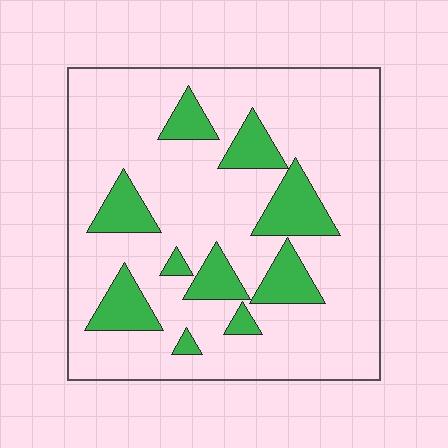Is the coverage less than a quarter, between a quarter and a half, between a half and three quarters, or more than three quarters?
Less than a quarter.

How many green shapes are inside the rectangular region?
10.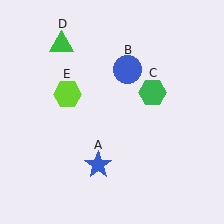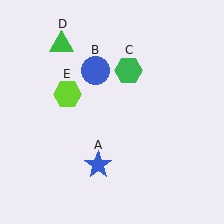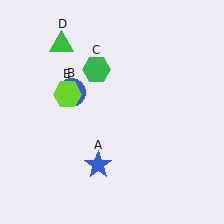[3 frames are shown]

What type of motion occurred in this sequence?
The blue circle (object B), green hexagon (object C) rotated counterclockwise around the center of the scene.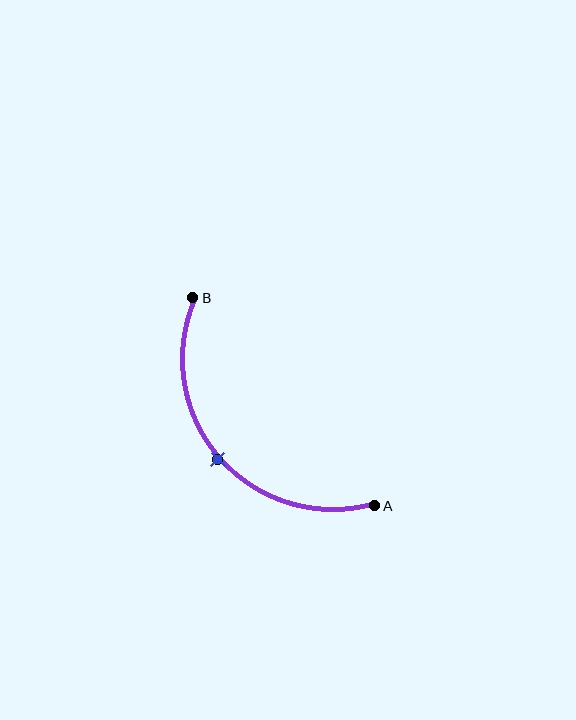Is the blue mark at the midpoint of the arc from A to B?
Yes. The blue mark lies on the arc at equal arc-length from both A and B — it is the arc midpoint.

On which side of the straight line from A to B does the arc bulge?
The arc bulges below and to the left of the straight line connecting A and B.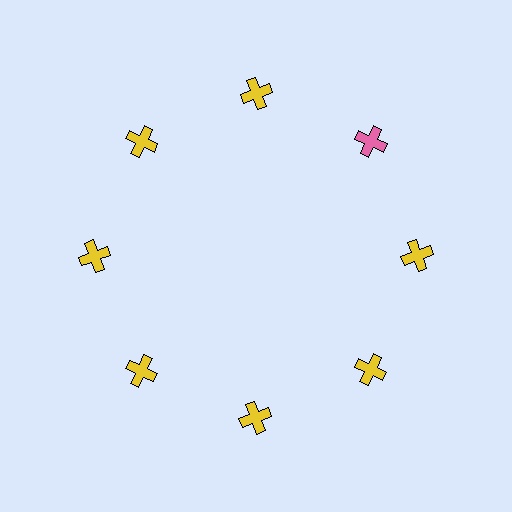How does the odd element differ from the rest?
It has a different color: pink instead of yellow.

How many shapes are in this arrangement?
There are 8 shapes arranged in a ring pattern.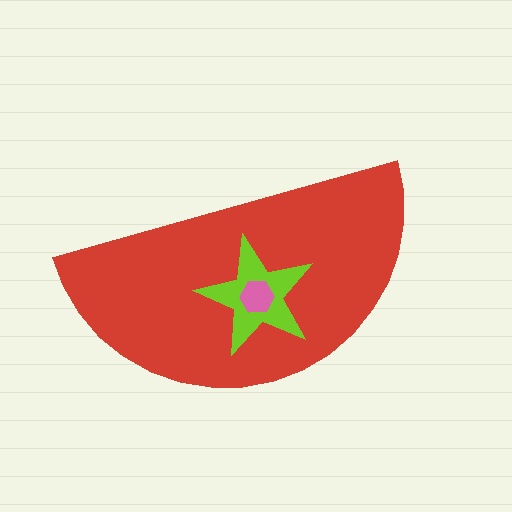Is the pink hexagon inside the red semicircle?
Yes.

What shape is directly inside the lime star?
The pink hexagon.